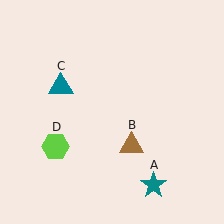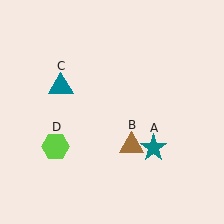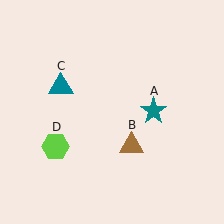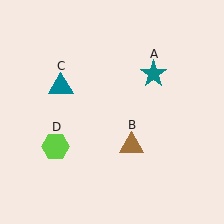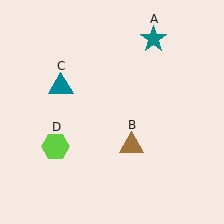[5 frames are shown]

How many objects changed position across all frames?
1 object changed position: teal star (object A).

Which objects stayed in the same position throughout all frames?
Brown triangle (object B) and teal triangle (object C) and lime hexagon (object D) remained stationary.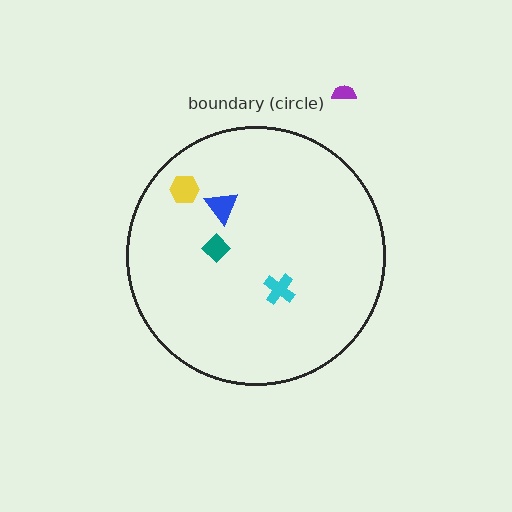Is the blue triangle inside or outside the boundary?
Inside.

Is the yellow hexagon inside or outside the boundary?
Inside.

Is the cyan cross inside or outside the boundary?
Inside.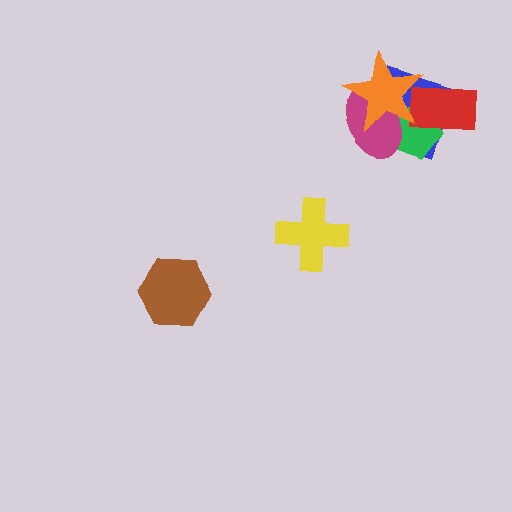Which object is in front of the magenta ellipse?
The orange star is in front of the magenta ellipse.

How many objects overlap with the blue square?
4 objects overlap with the blue square.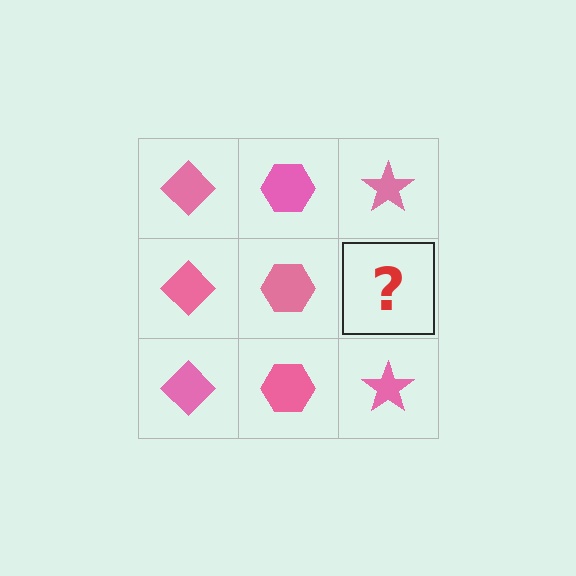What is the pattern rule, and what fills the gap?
The rule is that each column has a consistent shape. The gap should be filled with a pink star.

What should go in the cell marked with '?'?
The missing cell should contain a pink star.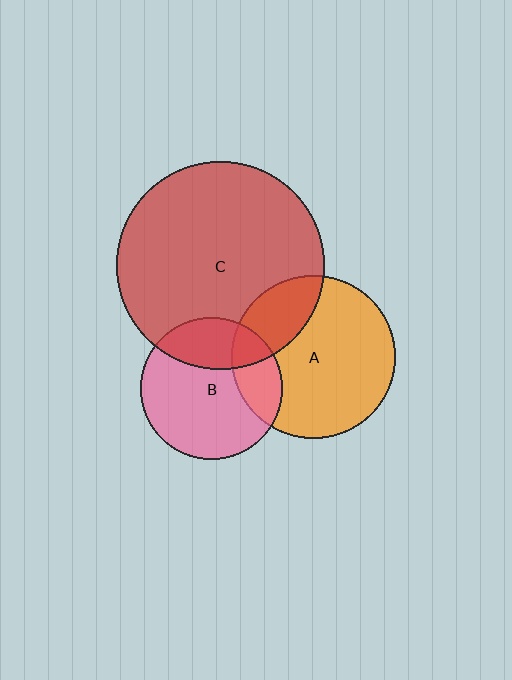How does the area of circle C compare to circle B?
Approximately 2.2 times.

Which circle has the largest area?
Circle C (red).